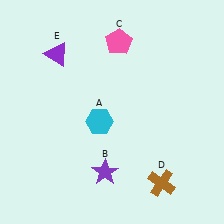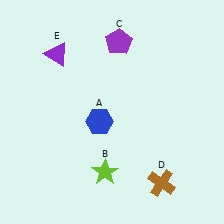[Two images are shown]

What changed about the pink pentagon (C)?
In Image 1, C is pink. In Image 2, it changed to purple.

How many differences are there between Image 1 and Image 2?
There are 3 differences between the two images.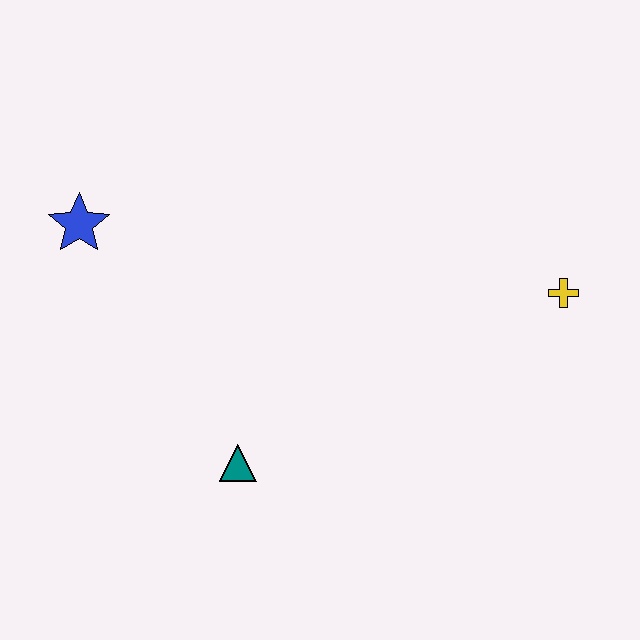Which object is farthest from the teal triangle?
The yellow cross is farthest from the teal triangle.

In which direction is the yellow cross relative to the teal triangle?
The yellow cross is to the right of the teal triangle.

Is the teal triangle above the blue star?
No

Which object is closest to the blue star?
The teal triangle is closest to the blue star.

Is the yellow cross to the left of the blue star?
No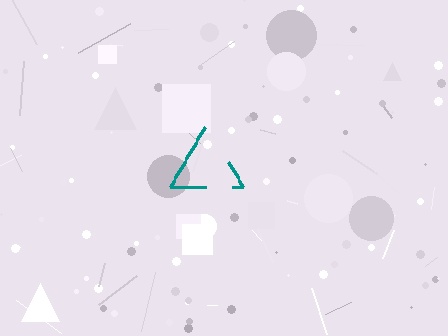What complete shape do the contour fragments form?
The contour fragments form a triangle.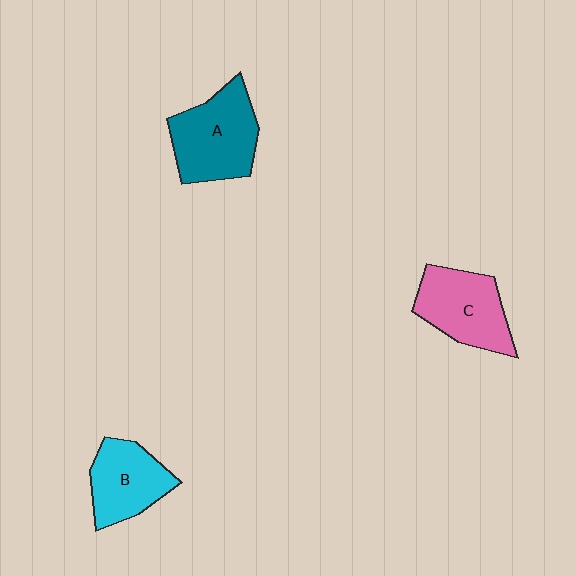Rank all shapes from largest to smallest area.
From largest to smallest: A (teal), C (pink), B (cyan).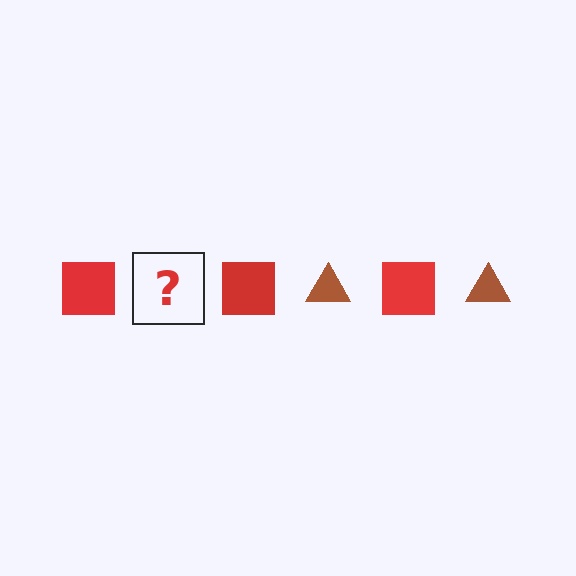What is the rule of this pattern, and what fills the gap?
The rule is that the pattern alternates between red square and brown triangle. The gap should be filled with a brown triangle.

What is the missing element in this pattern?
The missing element is a brown triangle.